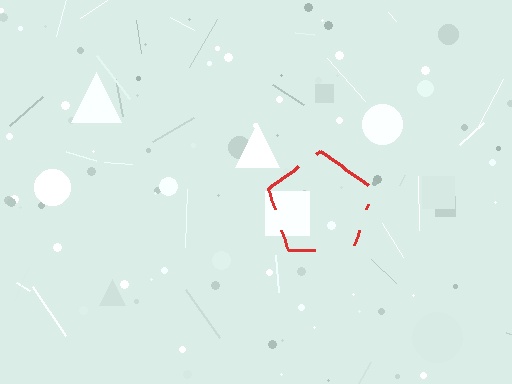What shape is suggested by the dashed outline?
The dashed outline suggests a pentagon.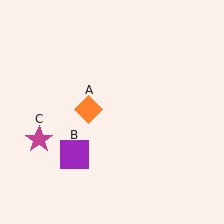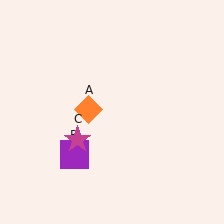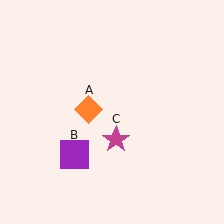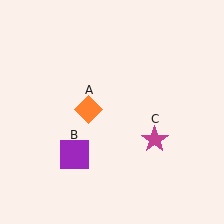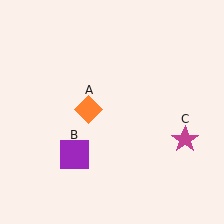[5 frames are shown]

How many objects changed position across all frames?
1 object changed position: magenta star (object C).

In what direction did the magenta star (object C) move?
The magenta star (object C) moved right.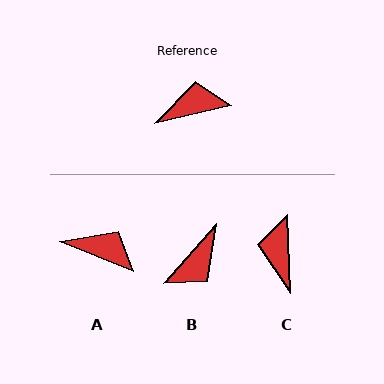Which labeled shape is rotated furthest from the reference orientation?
B, about 145 degrees away.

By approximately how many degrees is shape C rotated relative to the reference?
Approximately 78 degrees counter-clockwise.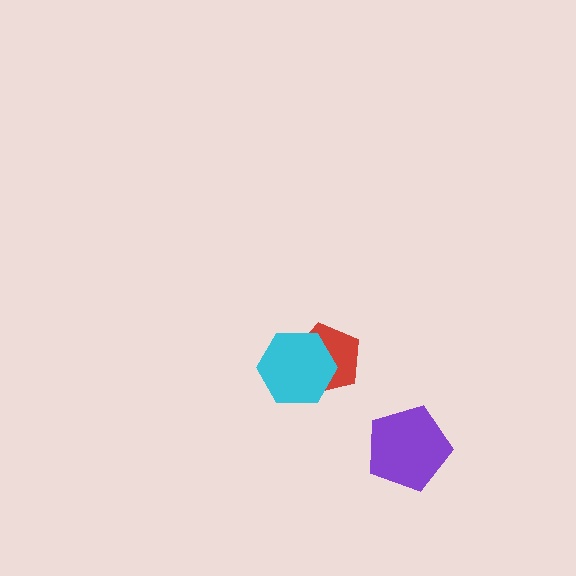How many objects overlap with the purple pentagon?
0 objects overlap with the purple pentagon.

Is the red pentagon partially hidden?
Yes, it is partially covered by another shape.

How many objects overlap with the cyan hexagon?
1 object overlaps with the cyan hexagon.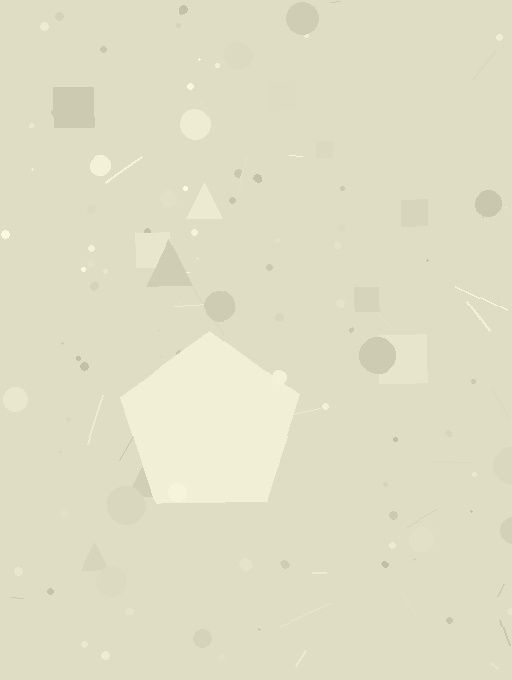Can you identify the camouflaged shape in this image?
The camouflaged shape is a pentagon.